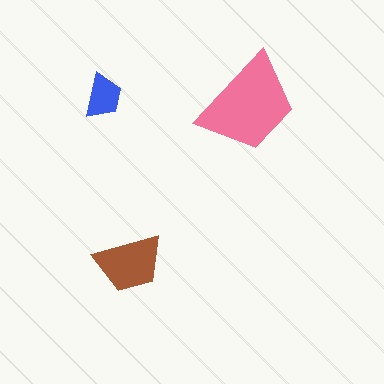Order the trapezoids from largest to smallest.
the pink one, the brown one, the blue one.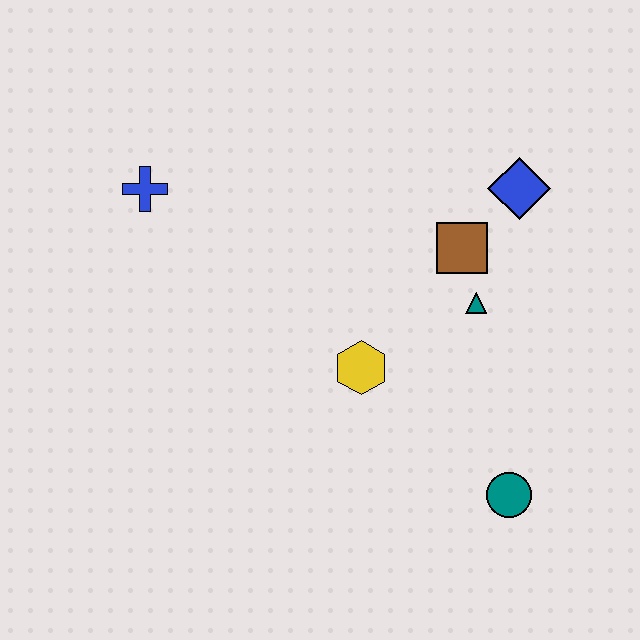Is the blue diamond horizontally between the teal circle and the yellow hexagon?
No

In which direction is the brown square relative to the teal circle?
The brown square is above the teal circle.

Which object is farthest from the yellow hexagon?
The blue cross is farthest from the yellow hexagon.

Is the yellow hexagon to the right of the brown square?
No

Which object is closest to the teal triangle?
The brown square is closest to the teal triangle.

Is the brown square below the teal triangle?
No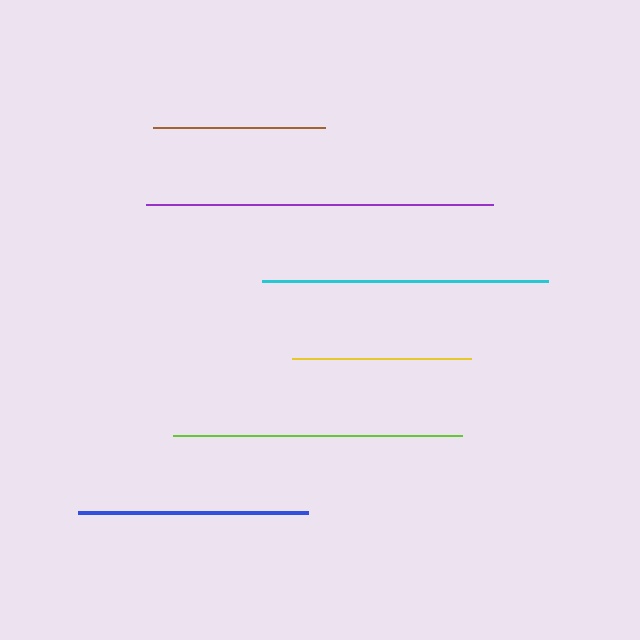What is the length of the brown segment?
The brown segment is approximately 172 pixels long.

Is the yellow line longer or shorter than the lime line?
The lime line is longer than the yellow line.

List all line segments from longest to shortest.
From longest to shortest: purple, lime, cyan, blue, yellow, brown.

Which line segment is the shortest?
The brown line is the shortest at approximately 172 pixels.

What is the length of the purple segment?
The purple segment is approximately 347 pixels long.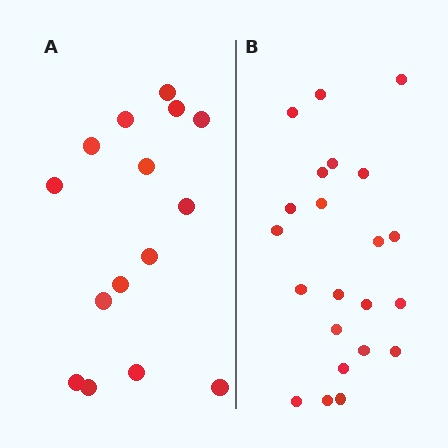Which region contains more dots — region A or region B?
Region B (the right region) has more dots.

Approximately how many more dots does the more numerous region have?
Region B has roughly 8 or so more dots than region A.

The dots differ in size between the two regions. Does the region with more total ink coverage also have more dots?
No. Region A has more total ink coverage because its dots are larger, but region B actually contains more individual dots. Total area can be misleading — the number of items is what matters here.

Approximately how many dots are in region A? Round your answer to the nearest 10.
About 20 dots. (The exact count is 15, which rounds to 20.)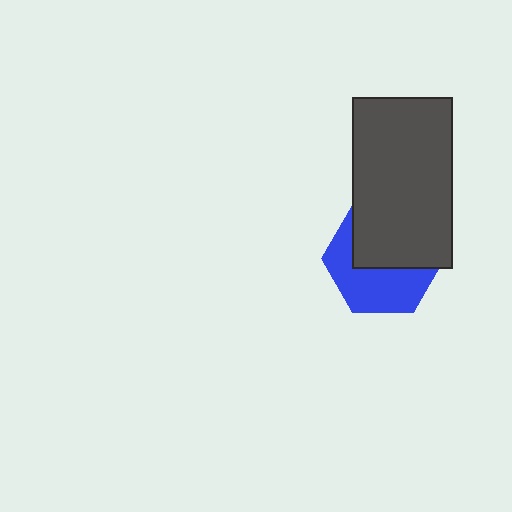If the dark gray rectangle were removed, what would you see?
You would see the complete blue hexagon.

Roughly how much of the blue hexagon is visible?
About half of it is visible (roughly 49%).